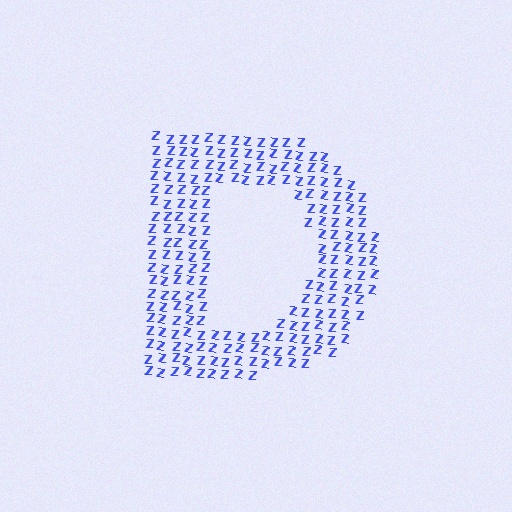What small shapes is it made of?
It is made of small letter Z's.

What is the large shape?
The large shape is the letter D.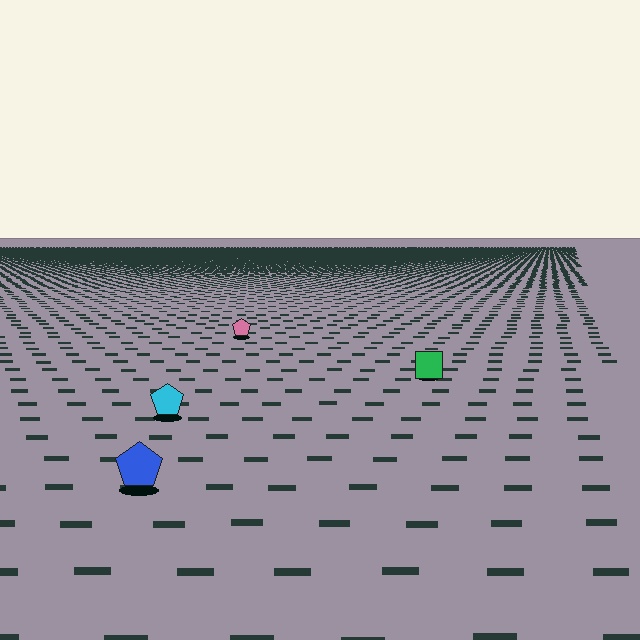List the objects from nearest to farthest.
From nearest to farthest: the blue pentagon, the cyan pentagon, the green square, the pink pentagon.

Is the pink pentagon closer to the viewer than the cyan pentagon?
No. The cyan pentagon is closer — you can tell from the texture gradient: the ground texture is coarser near it.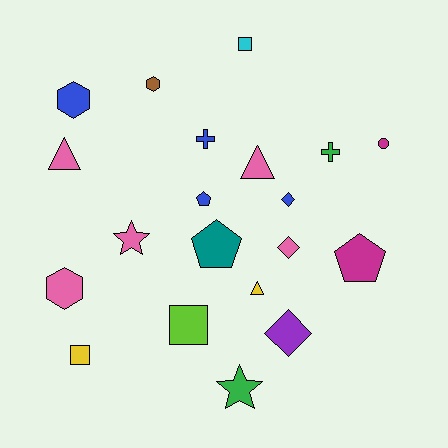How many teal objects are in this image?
There is 1 teal object.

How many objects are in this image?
There are 20 objects.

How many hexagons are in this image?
There are 3 hexagons.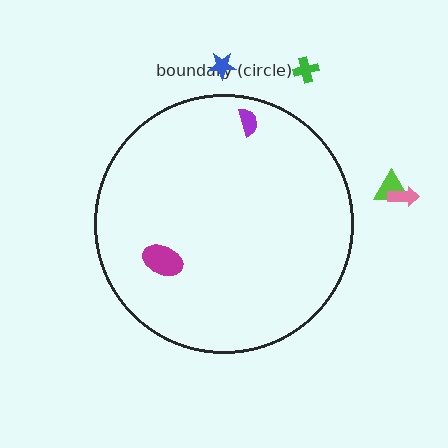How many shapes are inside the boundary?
2 inside, 4 outside.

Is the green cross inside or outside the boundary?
Outside.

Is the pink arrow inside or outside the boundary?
Outside.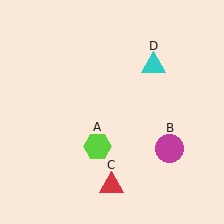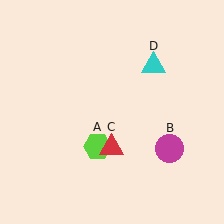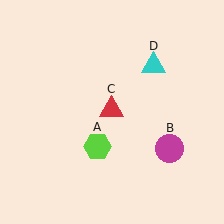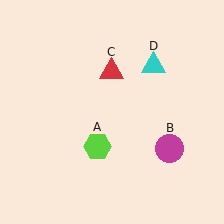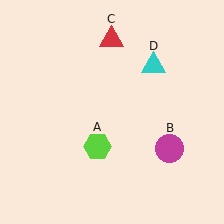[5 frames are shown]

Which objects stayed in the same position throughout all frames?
Lime hexagon (object A) and magenta circle (object B) and cyan triangle (object D) remained stationary.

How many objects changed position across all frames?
1 object changed position: red triangle (object C).